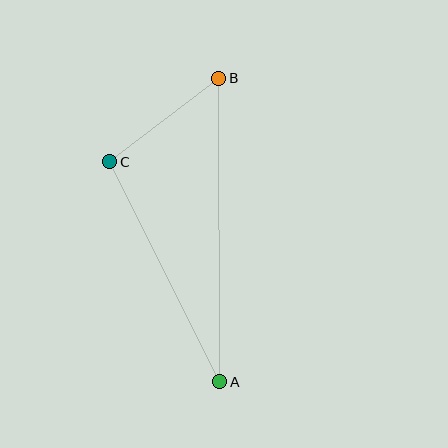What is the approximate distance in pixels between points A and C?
The distance between A and C is approximately 246 pixels.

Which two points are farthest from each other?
Points A and B are farthest from each other.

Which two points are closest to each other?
Points B and C are closest to each other.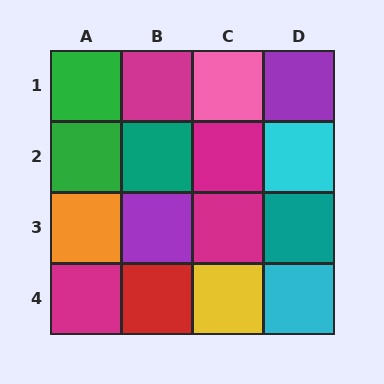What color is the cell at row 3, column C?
Magenta.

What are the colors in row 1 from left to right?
Green, magenta, pink, purple.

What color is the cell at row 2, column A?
Green.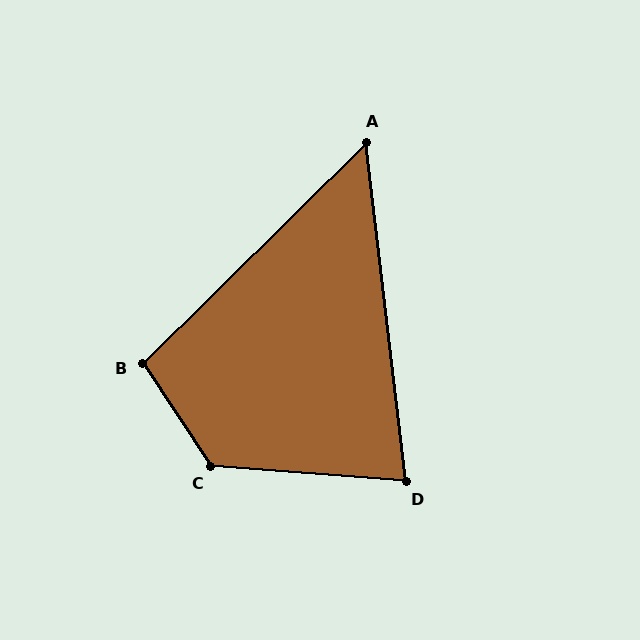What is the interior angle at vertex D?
Approximately 79 degrees (acute).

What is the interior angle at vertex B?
Approximately 101 degrees (obtuse).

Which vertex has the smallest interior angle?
A, at approximately 52 degrees.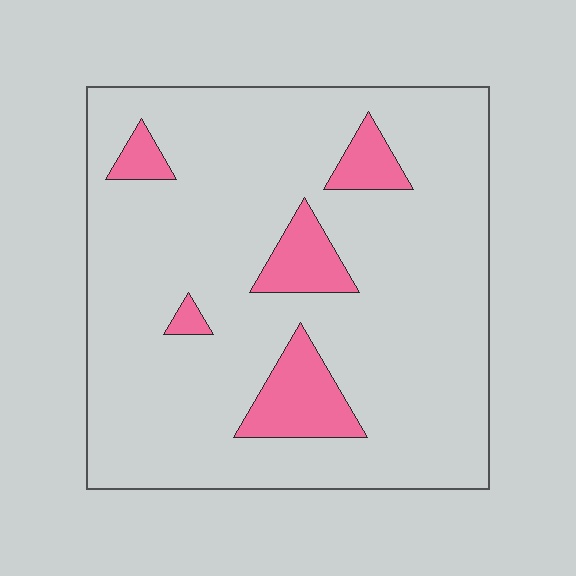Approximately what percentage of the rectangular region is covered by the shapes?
Approximately 10%.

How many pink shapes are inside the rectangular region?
5.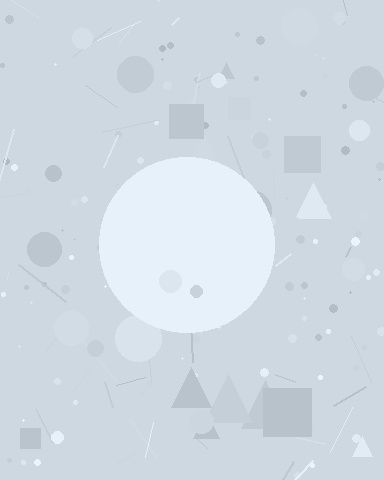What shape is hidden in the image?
A circle is hidden in the image.